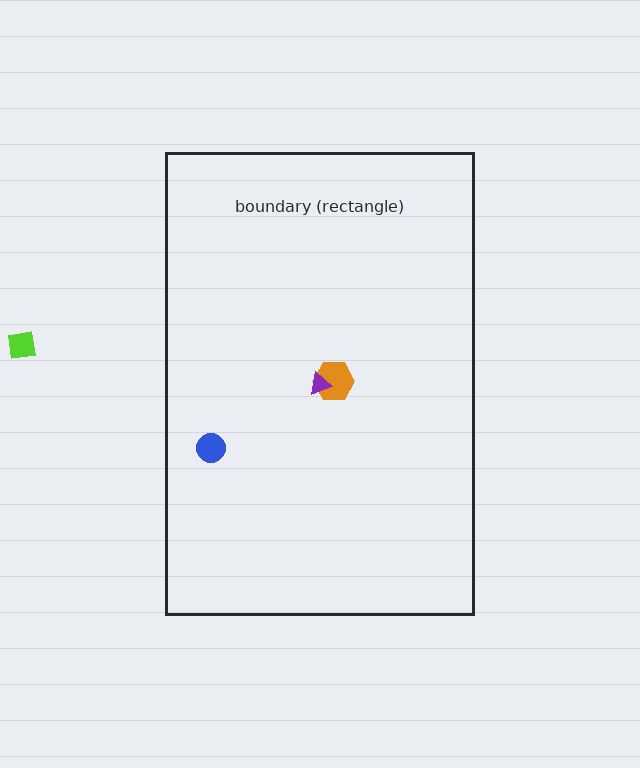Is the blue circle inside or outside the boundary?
Inside.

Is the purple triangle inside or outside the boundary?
Inside.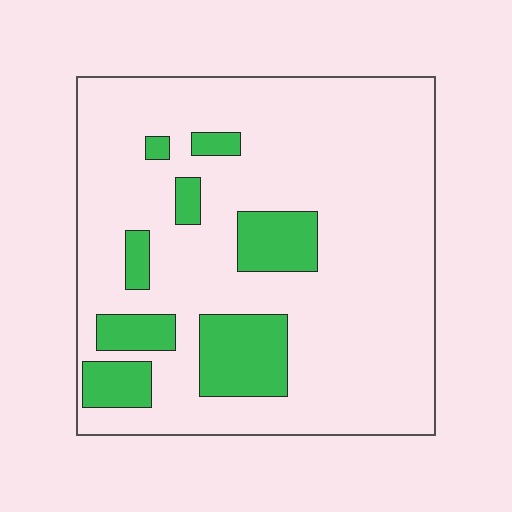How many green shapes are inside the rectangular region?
8.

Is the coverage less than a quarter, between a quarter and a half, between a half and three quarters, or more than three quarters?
Less than a quarter.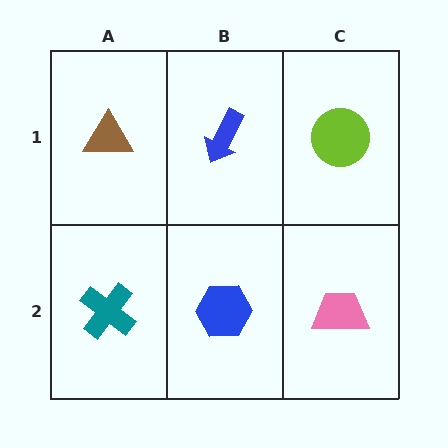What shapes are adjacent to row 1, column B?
A blue hexagon (row 2, column B), a brown triangle (row 1, column A), a lime circle (row 1, column C).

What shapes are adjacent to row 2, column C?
A lime circle (row 1, column C), a blue hexagon (row 2, column B).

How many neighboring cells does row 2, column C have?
2.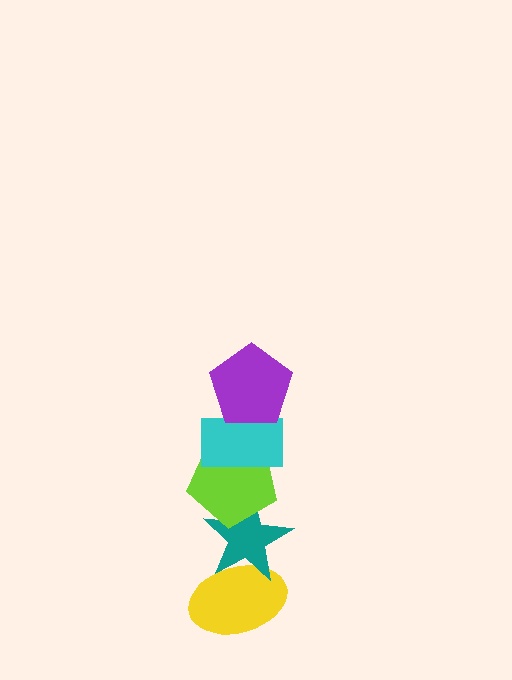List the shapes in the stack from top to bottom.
From top to bottom: the purple pentagon, the cyan rectangle, the lime pentagon, the teal star, the yellow ellipse.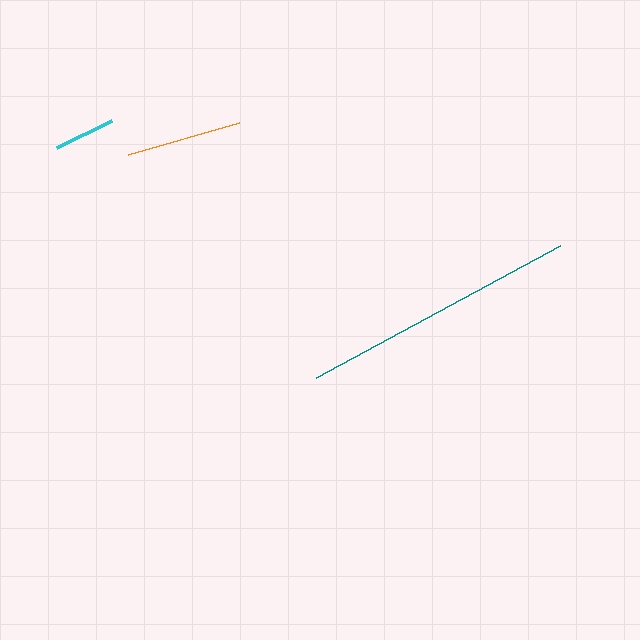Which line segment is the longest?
The teal line is the longest at approximately 277 pixels.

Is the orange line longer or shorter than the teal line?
The teal line is longer than the orange line.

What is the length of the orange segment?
The orange segment is approximately 115 pixels long.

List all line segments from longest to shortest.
From longest to shortest: teal, orange, cyan.